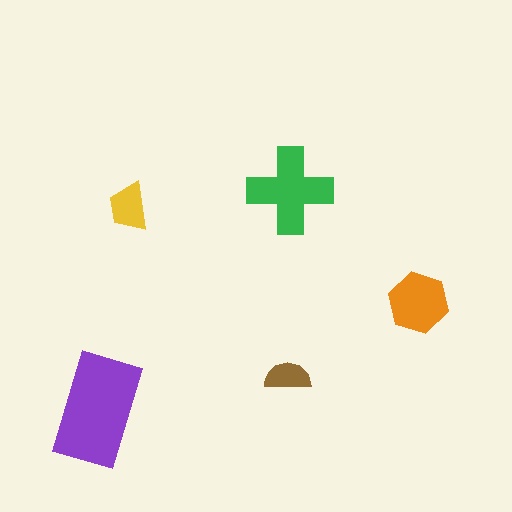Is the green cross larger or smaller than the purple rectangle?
Smaller.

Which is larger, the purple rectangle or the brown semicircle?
The purple rectangle.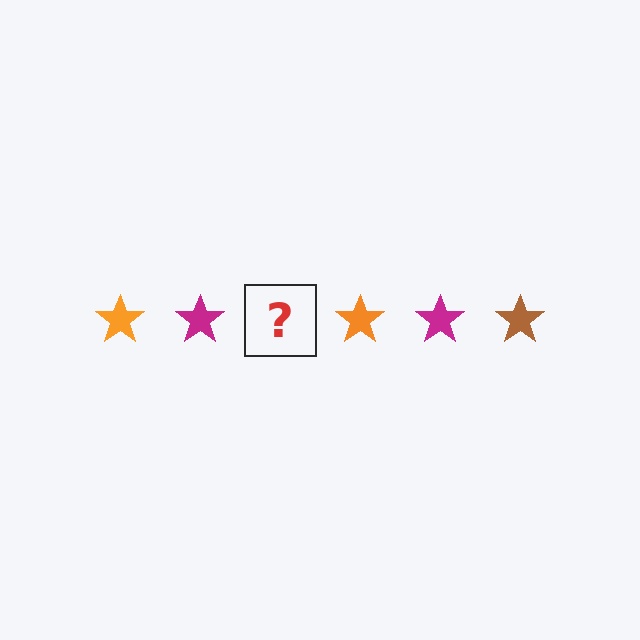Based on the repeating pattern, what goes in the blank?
The blank should be a brown star.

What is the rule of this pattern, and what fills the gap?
The rule is that the pattern cycles through orange, magenta, brown stars. The gap should be filled with a brown star.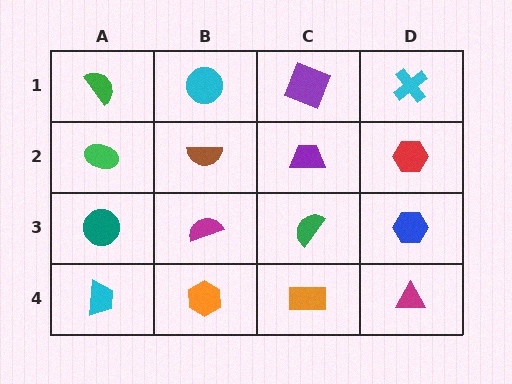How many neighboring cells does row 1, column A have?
2.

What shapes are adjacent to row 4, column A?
A teal circle (row 3, column A), an orange hexagon (row 4, column B).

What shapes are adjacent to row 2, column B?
A cyan circle (row 1, column B), a magenta semicircle (row 3, column B), a green ellipse (row 2, column A), a purple trapezoid (row 2, column C).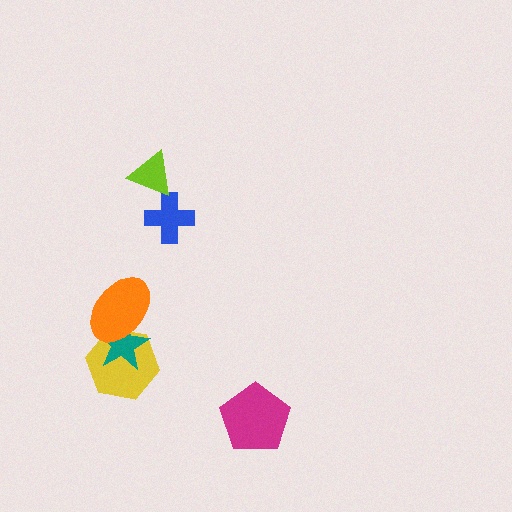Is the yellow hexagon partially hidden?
Yes, it is partially covered by another shape.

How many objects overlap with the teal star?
2 objects overlap with the teal star.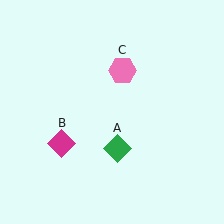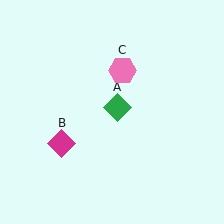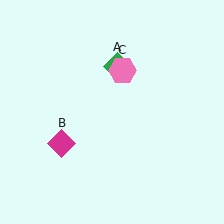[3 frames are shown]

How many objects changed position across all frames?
1 object changed position: green diamond (object A).